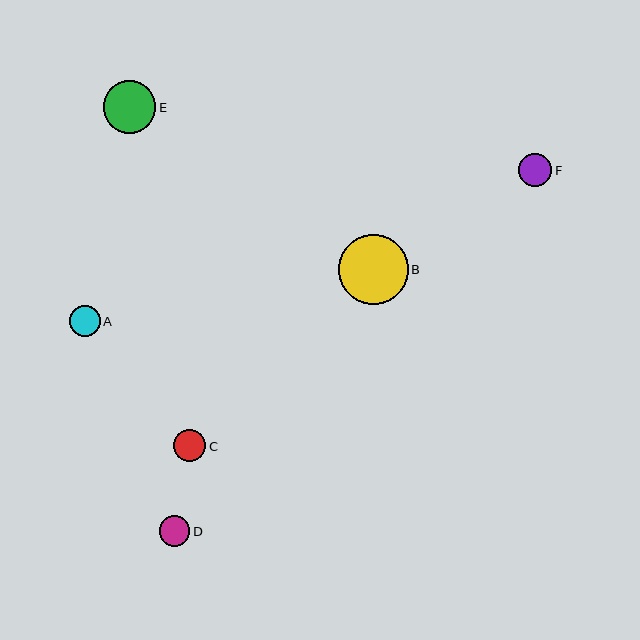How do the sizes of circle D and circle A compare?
Circle D and circle A are approximately the same size.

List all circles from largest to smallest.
From largest to smallest: B, E, F, C, D, A.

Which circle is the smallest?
Circle A is the smallest with a size of approximately 31 pixels.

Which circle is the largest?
Circle B is the largest with a size of approximately 70 pixels.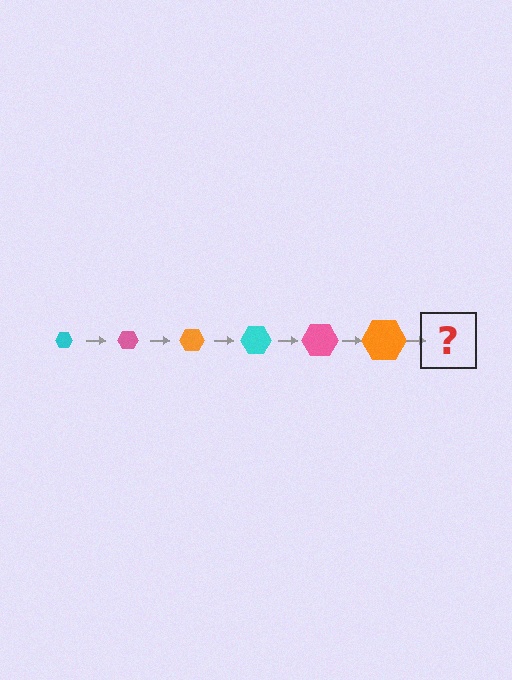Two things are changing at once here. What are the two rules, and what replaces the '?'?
The two rules are that the hexagon grows larger each step and the color cycles through cyan, pink, and orange. The '?' should be a cyan hexagon, larger than the previous one.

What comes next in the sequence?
The next element should be a cyan hexagon, larger than the previous one.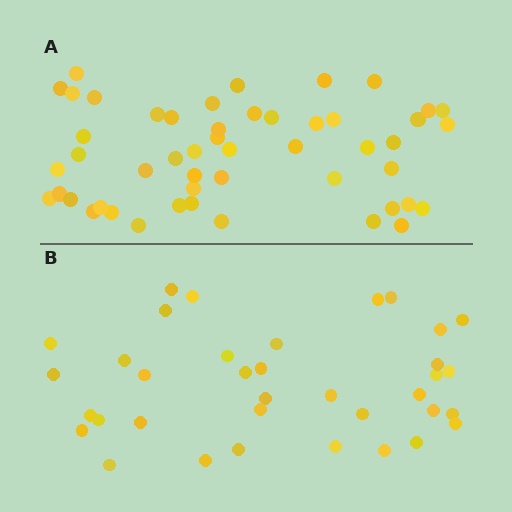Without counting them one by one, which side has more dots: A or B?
Region A (the top region) has more dots.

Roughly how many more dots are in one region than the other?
Region A has approximately 15 more dots than region B.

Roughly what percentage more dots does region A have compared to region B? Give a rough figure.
About 40% more.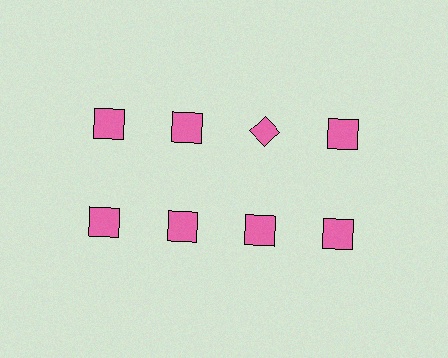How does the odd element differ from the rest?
It has a different shape: diamond instead of square.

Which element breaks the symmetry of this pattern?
The pink diamond in the top row, center column breaks the symmetry. All other shapes are pink squares.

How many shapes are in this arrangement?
There are 8 shapes arranged in a grid pattern.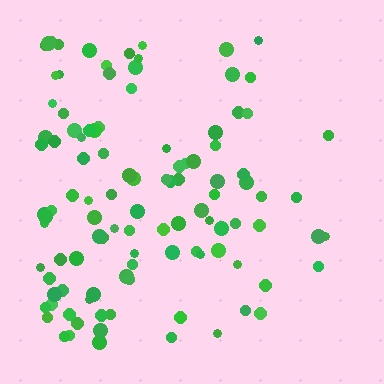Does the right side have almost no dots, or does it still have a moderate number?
Still a moderate number, just noticeably fewer than the left.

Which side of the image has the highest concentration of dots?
The left.